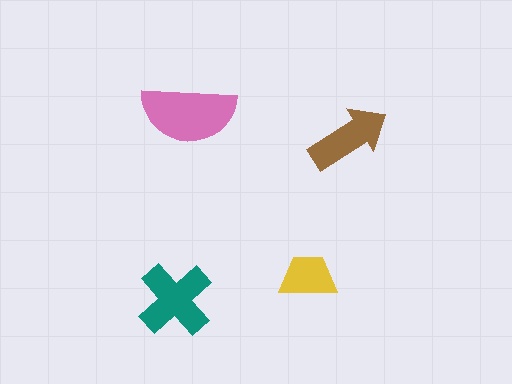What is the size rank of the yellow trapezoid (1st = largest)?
4th.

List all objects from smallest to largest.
The yellow trapezoid, the brown arrow, the teal cross, the pink semicircle.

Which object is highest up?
The pink semicircle is topmost.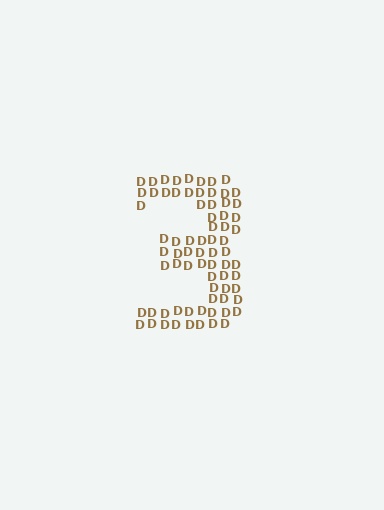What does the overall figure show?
The overall figure shows the digit 3.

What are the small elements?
The small elements are letter D's.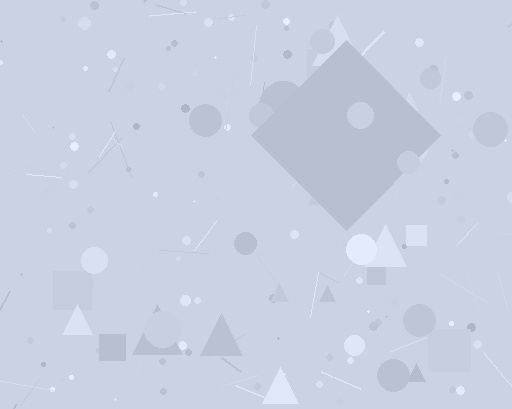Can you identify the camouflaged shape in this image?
The camouflaged shape is a diamond.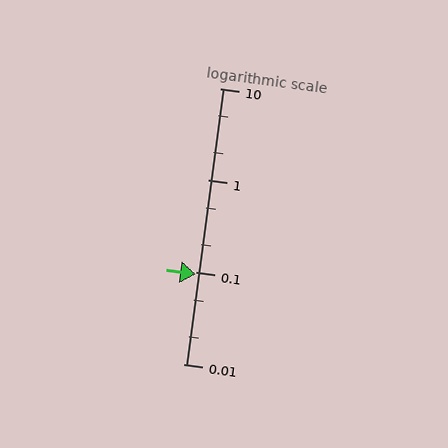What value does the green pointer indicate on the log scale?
The pointer indicates approximately 0.095.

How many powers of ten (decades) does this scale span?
The scale spans 3 decades, from 0.01 to 10.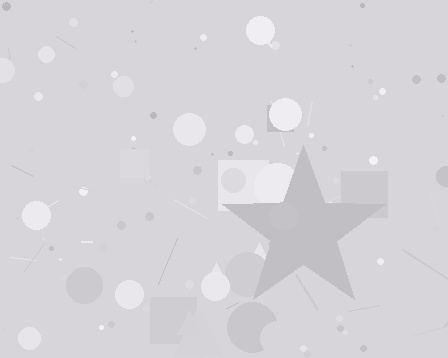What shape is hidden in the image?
A star is hidden in the image.